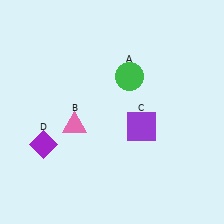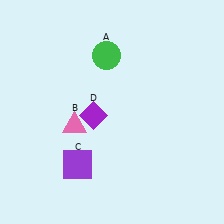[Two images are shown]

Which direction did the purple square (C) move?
The purple square (C) moved left.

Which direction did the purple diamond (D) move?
The purple diamond (D) moved right.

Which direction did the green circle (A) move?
The green circle (A) moved left.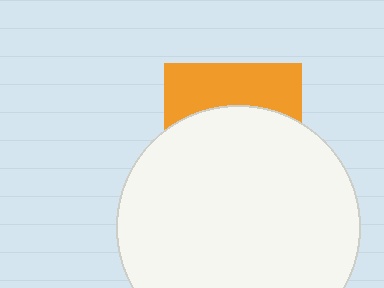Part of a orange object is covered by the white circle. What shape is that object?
It is a square.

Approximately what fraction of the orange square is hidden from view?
Roughly 64% of the orange square is hidden behind the white circle.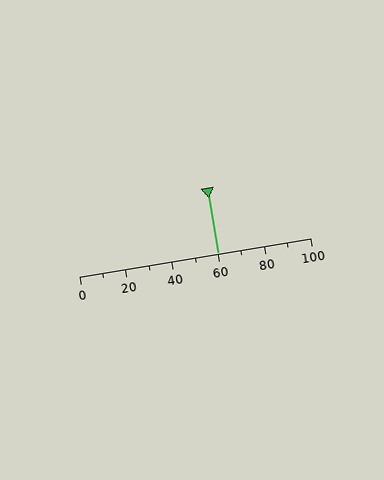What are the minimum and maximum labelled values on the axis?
The axis runs from 0 to 100.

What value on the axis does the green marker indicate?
The marker indicates approximately 60.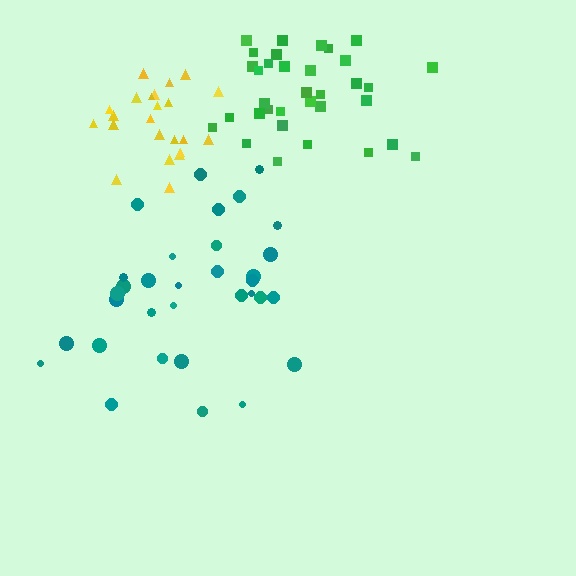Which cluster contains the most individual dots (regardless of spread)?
Green (34).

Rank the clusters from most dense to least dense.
yellow, green, teal.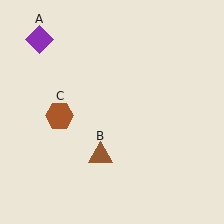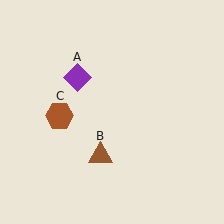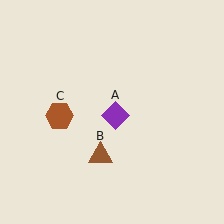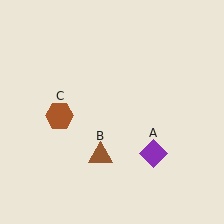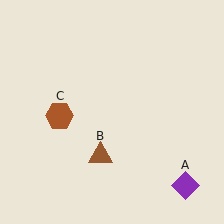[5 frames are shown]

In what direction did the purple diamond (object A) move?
The purple diamond (object A) moved down and to the right.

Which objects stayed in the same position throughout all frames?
Brown triangle (object B) and brown hexagon (object C) remained stationary.